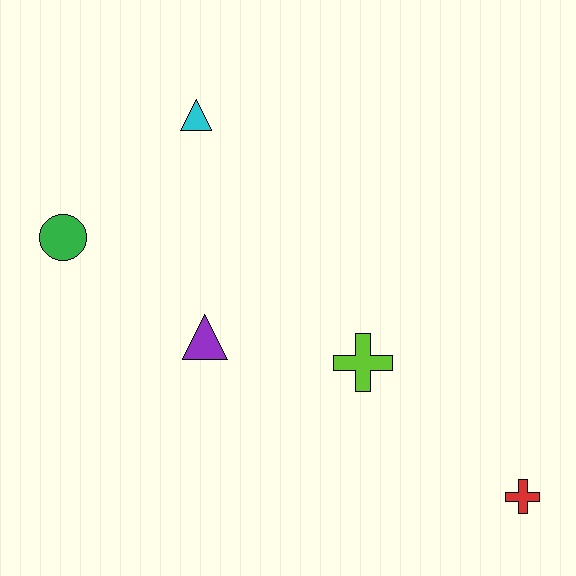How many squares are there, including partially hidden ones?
There are no squares.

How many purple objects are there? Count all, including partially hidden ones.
There is 1 purple object.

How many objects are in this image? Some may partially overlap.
There are 5 objects.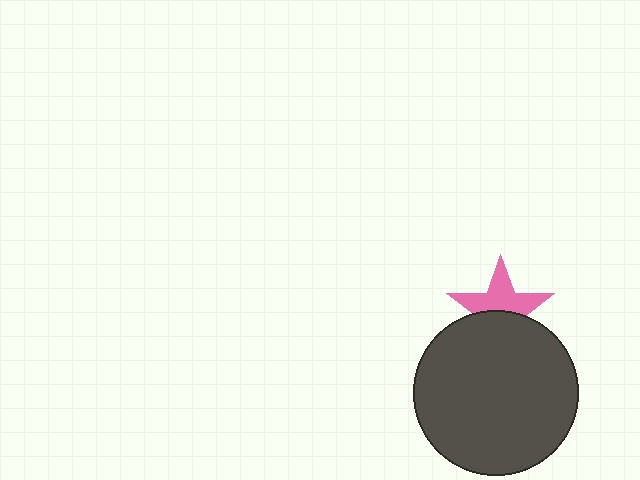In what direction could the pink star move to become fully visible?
The pink star could move up. That would shift it out from behind the dark gray circle entirely.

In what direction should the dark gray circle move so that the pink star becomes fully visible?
The dark gray circle should move down. That is the shortest direction to clear the overlap and leave the pink star fully visible.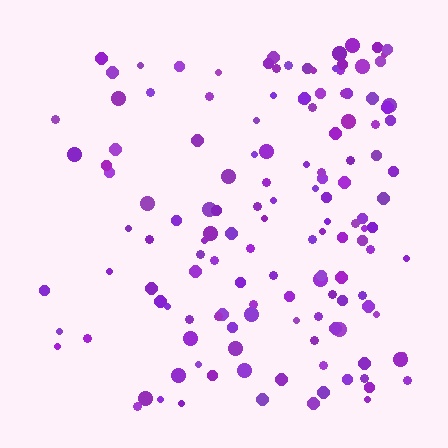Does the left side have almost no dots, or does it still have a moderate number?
Still a moderate number, just noticeably fewer than the right.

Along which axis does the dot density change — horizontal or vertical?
Horizontal.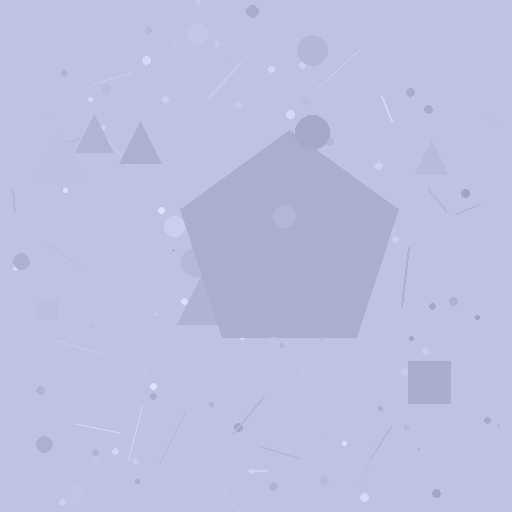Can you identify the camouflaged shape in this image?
The camouflaged shape is a pentagon.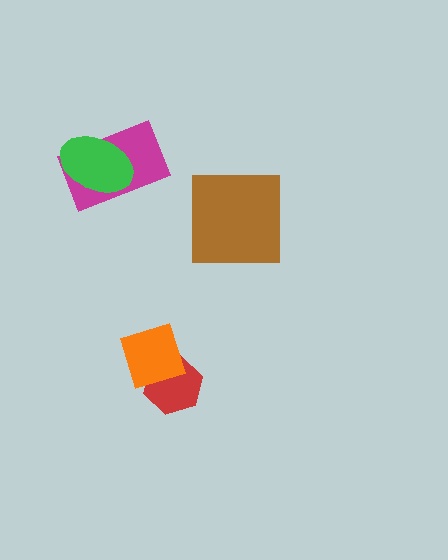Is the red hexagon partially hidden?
Yes, it is partially covered by another shape.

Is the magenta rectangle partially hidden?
Yes, it is partially covered by another shape.